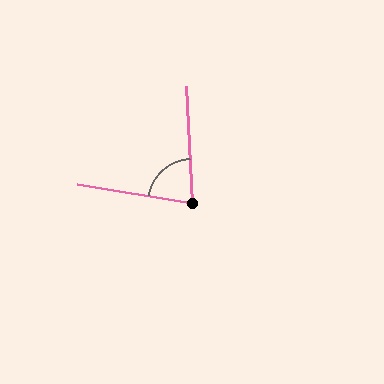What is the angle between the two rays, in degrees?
Approximately 77 degrees.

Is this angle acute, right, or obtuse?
It is acute.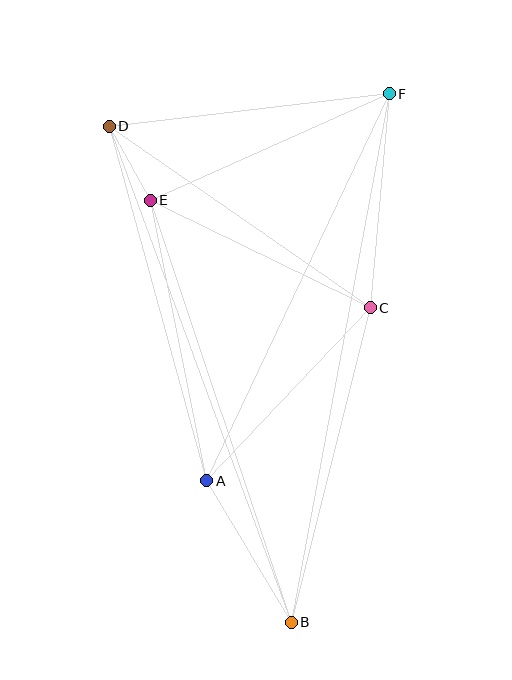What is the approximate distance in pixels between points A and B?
The distance between A and B is approximately 165 pixels.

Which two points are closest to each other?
Points D and E are closest to each other.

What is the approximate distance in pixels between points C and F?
The distance between C and F is approximately 215 pixels.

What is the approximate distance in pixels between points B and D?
The distance between B and D is approximately 528 pixels.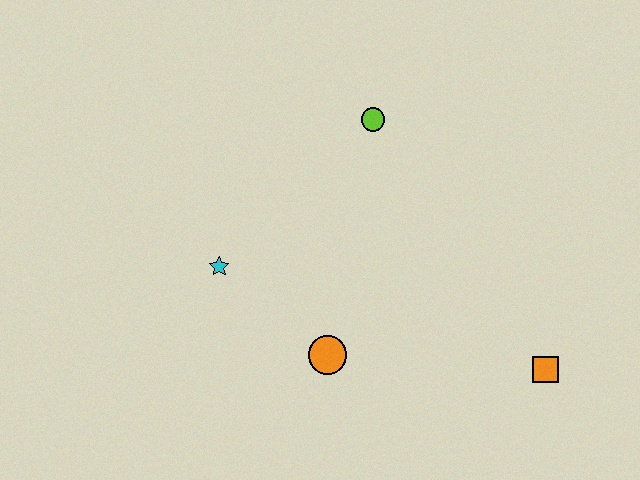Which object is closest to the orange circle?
The cyan star is closest to the orange circle.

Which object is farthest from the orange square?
The cyan star is farthest from the orange square.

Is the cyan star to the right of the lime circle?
No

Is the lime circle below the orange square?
No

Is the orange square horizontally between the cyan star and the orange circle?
No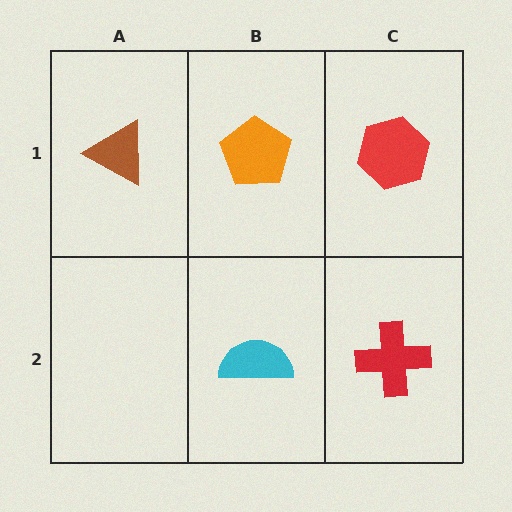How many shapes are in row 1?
3 shapes.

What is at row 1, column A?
A brown triangle.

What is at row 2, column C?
A red cross.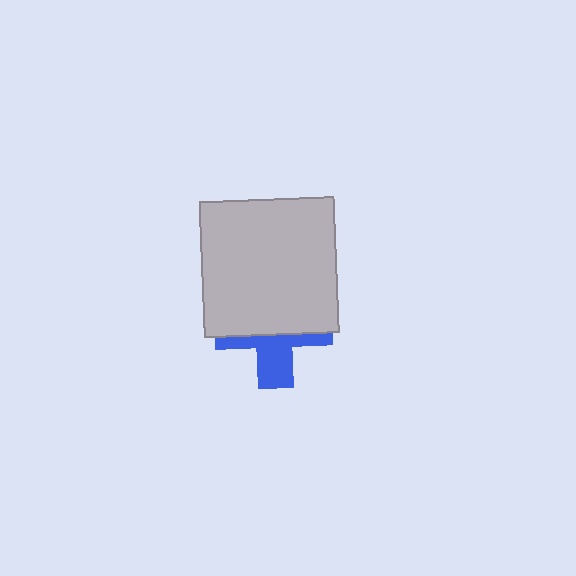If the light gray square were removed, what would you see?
You would see the complete blue cross.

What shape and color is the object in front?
The object in front is a light gray square.